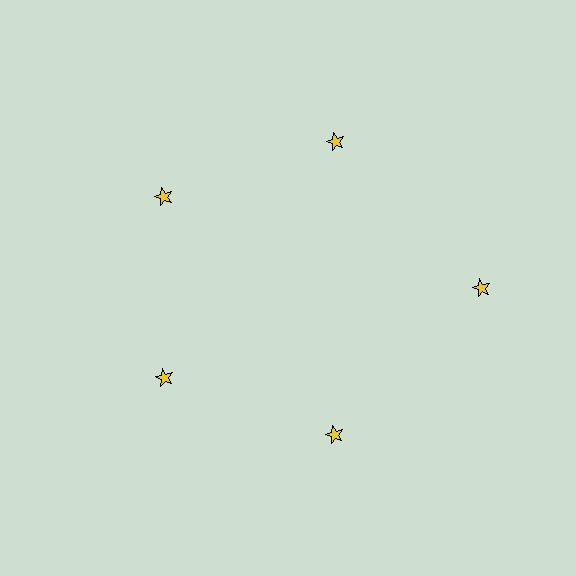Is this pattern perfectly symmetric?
No. The 5 yellow stars are arranged in a ring, but one element near the 3 o'clock position is pushed outward from the center, breaking the 5-fold rotational symmetry.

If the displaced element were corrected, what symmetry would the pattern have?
It would have 5-fold rotational symmetry — the pattern would map onto itself every 72 degrees.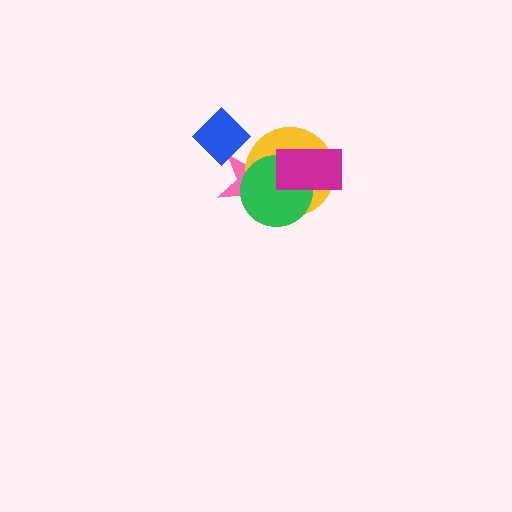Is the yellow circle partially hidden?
Yes, it is partially covered by another shape.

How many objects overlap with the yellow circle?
3 objects overlap with the yellow circle.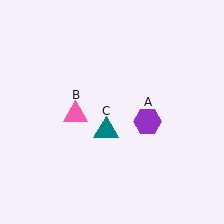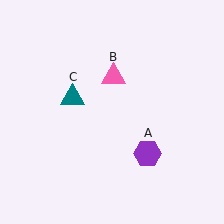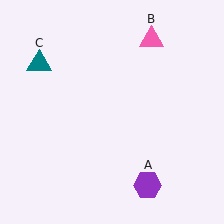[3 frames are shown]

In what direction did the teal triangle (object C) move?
The teal triangle (object C) moved up and to the left.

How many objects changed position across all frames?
3 objects changed position: purple hexagon (object A), pink triangle (object B), teal triangle (object C).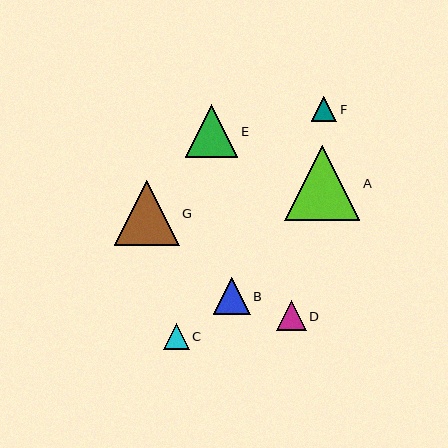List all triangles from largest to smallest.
From largest to smallest: A, G, E, B, D, C, F.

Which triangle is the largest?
Triangle A is the largest with a size of approximately 75 pixels.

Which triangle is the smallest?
Triangle F is the smallest with a size of approximately 26 pixels.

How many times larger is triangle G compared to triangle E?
Triangle G is approximately 1.2 times the size of triangle E.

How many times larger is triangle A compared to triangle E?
Triangle A is approximately 1.4 times the size of triangle E.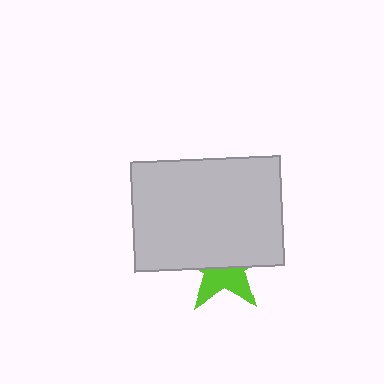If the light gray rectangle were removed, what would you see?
You would see the complete lime star.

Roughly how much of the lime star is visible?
A small part of it is visible (roughly 41%).